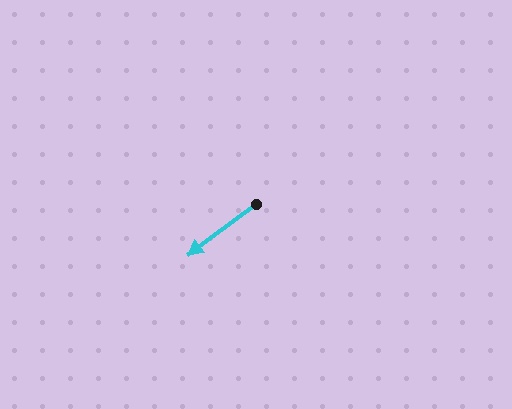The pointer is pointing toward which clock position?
Roughly 8 o'clock.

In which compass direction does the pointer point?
Southwest.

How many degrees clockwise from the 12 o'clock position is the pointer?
Approximately 234 degrees.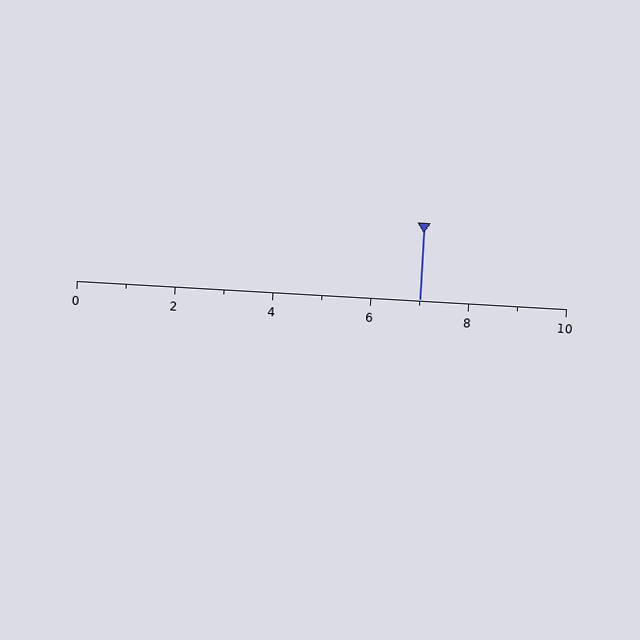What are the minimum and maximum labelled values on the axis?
The axis runs from 0 to 10.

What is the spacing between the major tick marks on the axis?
The major ticks are spaced 2 apart.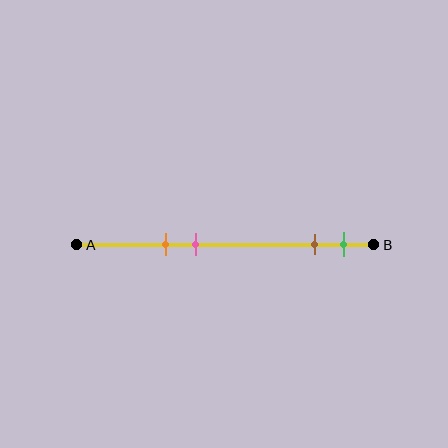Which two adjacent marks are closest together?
The brown and green marks are the closest adjacent pair.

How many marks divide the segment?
There are 4 marks dividing the segment.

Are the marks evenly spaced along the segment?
No, the marks are not evenly spaced.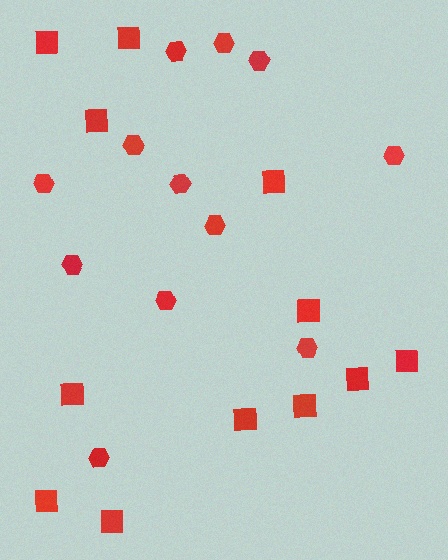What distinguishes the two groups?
There are 2 groups: one group of hexagons (12) and one group of squares (12).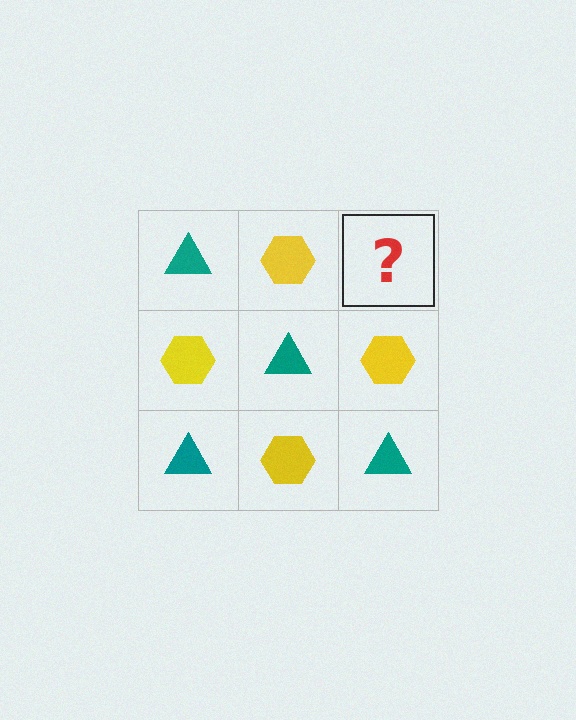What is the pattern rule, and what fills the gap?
The rule is that it alternates teal triangle and yellow hexagon in a checkerboard pattern. The gap should be filled with a teal triangle.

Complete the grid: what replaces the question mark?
The question mark should be replaced with a teal triangle.